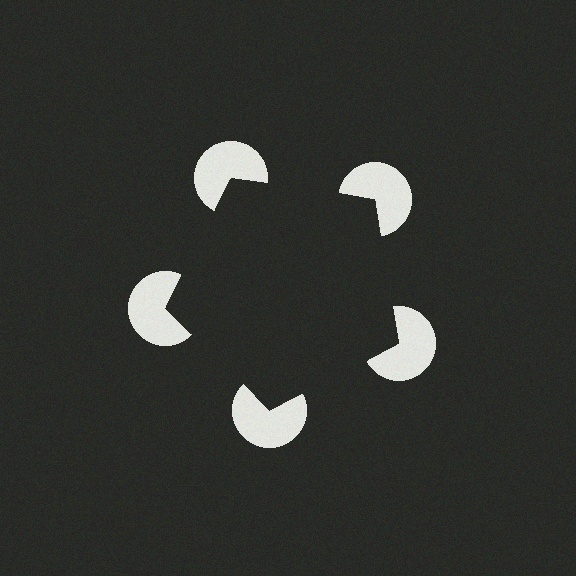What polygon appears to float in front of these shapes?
An illusory pentagon — its edges are inferred from the aligned wedge cuts in the pac-man discs, not physically drawn.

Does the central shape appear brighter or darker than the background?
It typically appears slightly darker than the background, even though no actual brightness change is drawn.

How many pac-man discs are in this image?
There are 5 — one at each vertex of the illusory pentagon.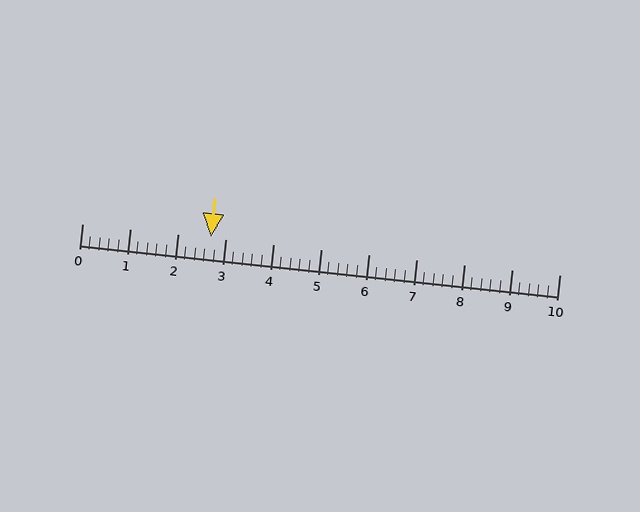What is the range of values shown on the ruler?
The ruler shows values from 0 to 10.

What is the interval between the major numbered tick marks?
The major tick marks are spaced 1 units apart.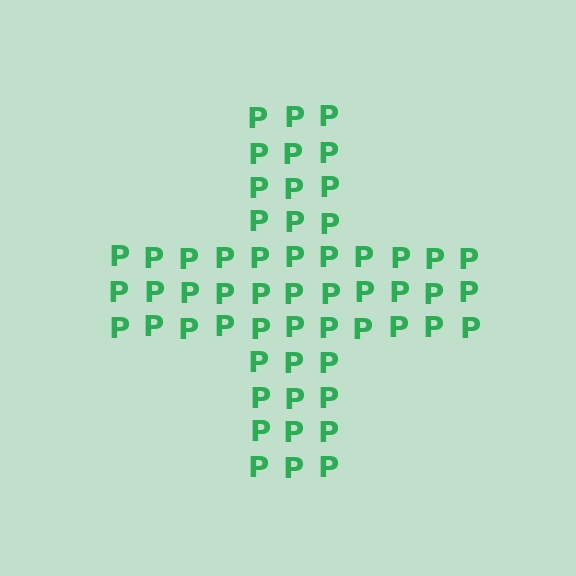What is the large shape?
The large shape is a cross.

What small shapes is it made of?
It is made of small letter P's.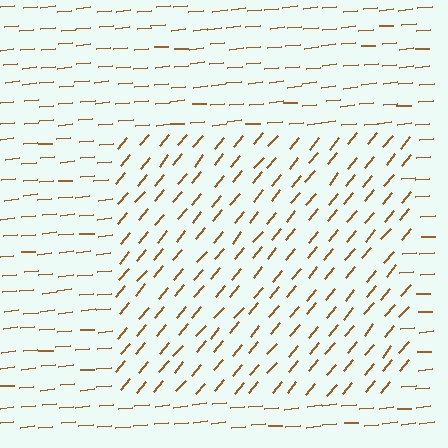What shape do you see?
I see a rectangle.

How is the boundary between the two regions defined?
The boundary is defined purely by a change in line orientation (approximately 45 degrees difference). All lines are the same color and thickness.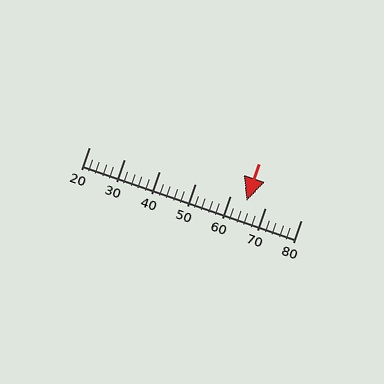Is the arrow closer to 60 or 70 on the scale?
The arrow is closer to 60.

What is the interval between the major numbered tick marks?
The major tick marks are spaced 10 units apart.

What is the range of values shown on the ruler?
The ruler shows values from 20 to 80.